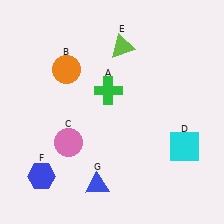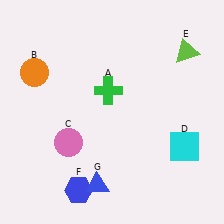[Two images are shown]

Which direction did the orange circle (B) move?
The orange circle (B) moved left.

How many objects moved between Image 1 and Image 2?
3 objects moved between the two images.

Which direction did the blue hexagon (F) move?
The blue hexagon (F) moved right.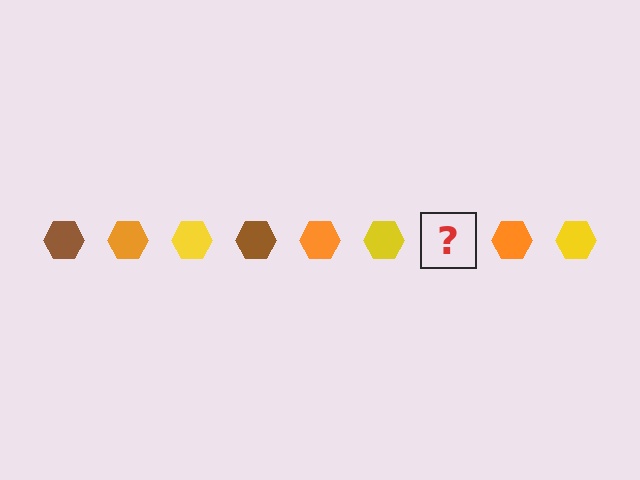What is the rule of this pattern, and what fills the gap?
The rule is that the pattern cycles through brown, orange, yellow hexagons. The gap should be filled with a brown hexagon.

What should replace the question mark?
The question mark should be replaced with a brown hexagon.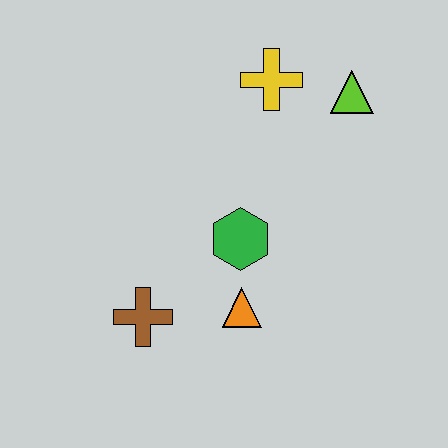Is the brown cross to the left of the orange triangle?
Yes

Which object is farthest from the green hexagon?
The lime triangle is farthest from the green hexagon.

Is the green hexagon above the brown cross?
Yes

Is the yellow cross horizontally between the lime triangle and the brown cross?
Yes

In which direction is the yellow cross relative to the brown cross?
The yellow cross is above the brown cross.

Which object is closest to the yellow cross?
The lime triangle is closest to the yellow cross.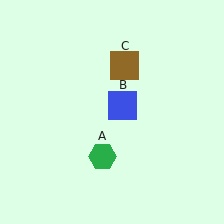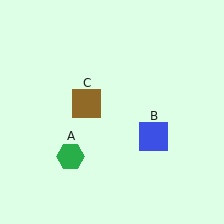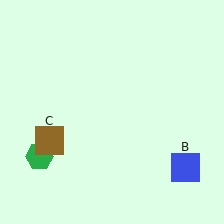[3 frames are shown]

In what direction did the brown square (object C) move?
The brown square (object C) moved down and to the left.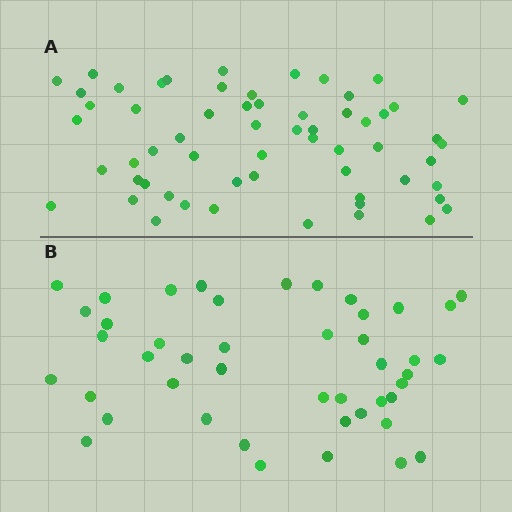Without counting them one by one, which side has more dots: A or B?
Region A (the top region) has more dots.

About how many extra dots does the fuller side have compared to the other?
Region A has approximately 15 more dots than region B.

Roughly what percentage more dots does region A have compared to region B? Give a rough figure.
About 35% more.